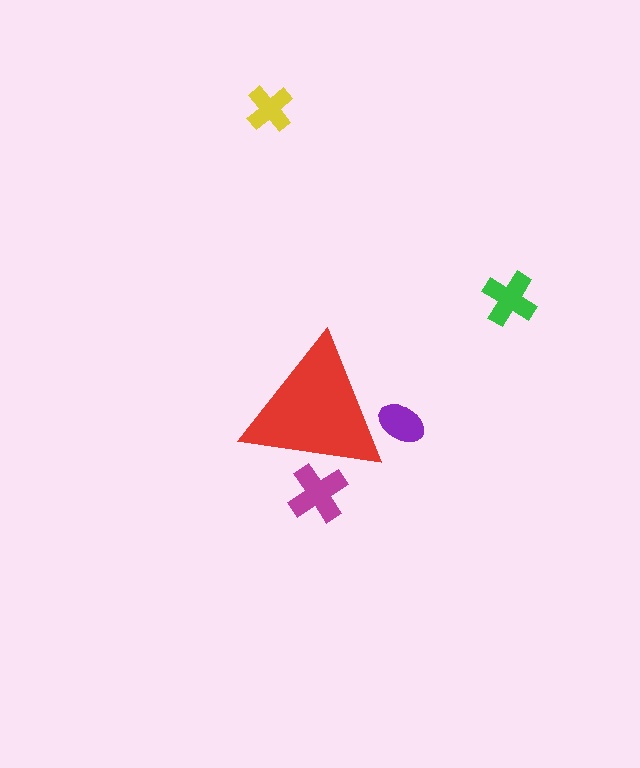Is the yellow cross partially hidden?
No, the yellow cross is fully visible.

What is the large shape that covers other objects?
A red triangle.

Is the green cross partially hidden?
No, the green cross is fully visible.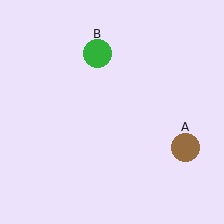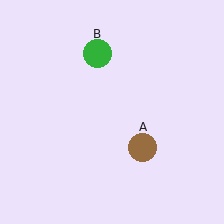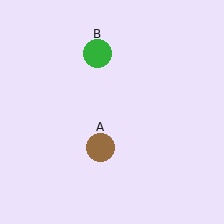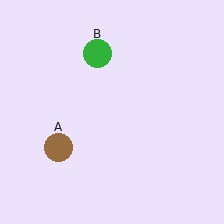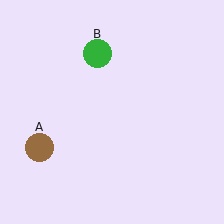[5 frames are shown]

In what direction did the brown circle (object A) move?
The brown circle (object A) moved left.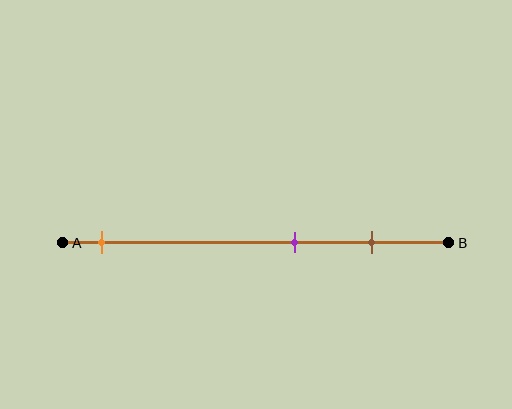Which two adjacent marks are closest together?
The purple and brown marks are the closest adjacent pair.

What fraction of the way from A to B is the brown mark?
The brown mark is approximately 80% (0.8) of the way from A to B.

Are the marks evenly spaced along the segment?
No, the marks are not evenly spaced.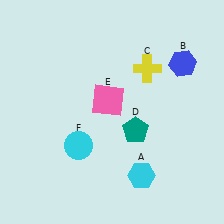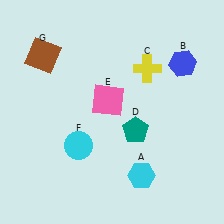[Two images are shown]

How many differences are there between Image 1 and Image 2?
There is 1 difference between the two images.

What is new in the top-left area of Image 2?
A brown square (G) was added in the top-left area of Image 2.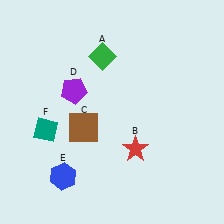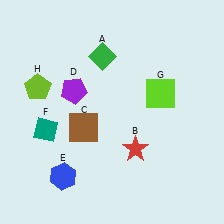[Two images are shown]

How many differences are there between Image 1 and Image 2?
There are 2 differences between the two images.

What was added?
A lime square (G), a lime pentagon (H) were added in Image 2.